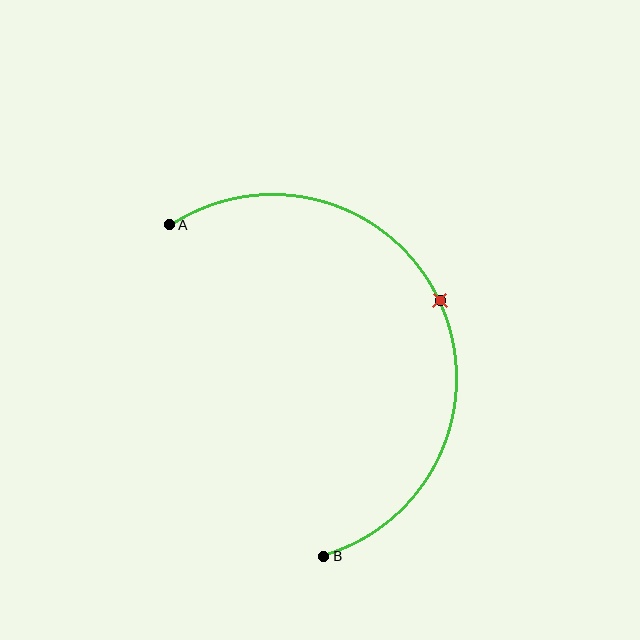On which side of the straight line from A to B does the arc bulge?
The arc bulges to the right of the straight line connecting A and B.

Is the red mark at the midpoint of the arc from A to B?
Yes. The red mark lies on the arc at equal arc-length from both A and B — it is the arc midpoint.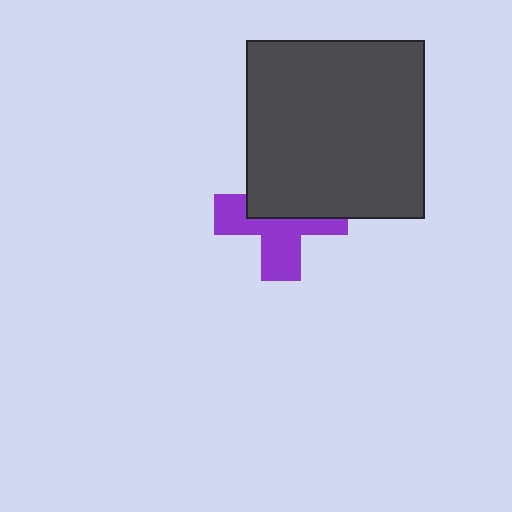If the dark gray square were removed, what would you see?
You would see the complete purple cross.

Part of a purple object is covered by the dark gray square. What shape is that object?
It is a cross.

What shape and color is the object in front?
The object in front is a dark gray square.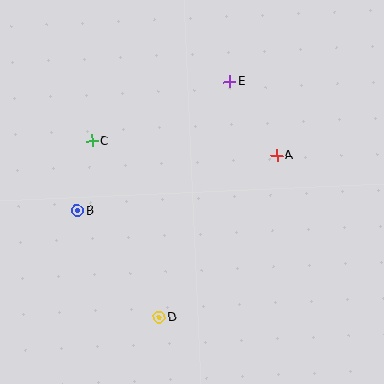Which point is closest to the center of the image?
Point A at (277, 155) is closest to the center.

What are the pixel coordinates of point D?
Point D is at (159, 317).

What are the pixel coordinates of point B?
Point B is at (77, 211).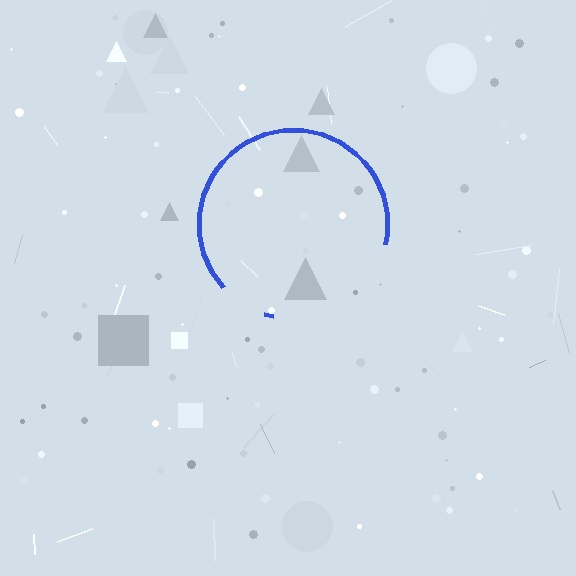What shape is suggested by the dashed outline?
The dashed outline suggests a circle.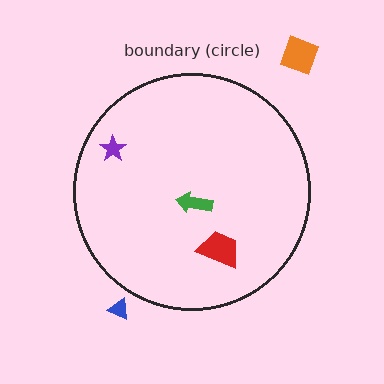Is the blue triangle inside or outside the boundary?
Outside.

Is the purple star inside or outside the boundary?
Inside.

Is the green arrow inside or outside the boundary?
Inside.